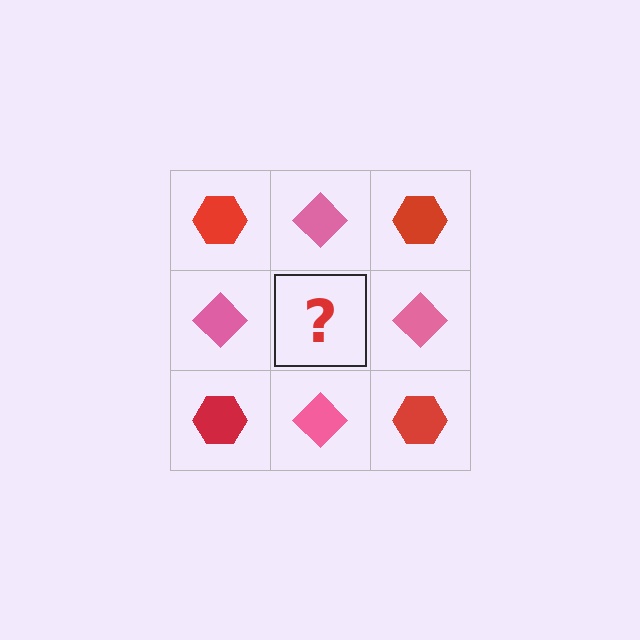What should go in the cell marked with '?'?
The missing cell should contain a red hexagon.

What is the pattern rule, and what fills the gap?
The rule is that it alternates red hexagon and pink diamond in a checkerboard pattern. The gap should be filled with a red hexagon.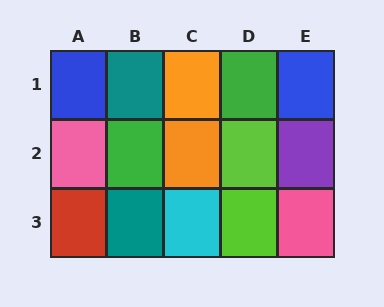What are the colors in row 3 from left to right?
Red, teal, cyan, lime, pink.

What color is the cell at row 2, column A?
Pink.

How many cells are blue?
2 cells are blue.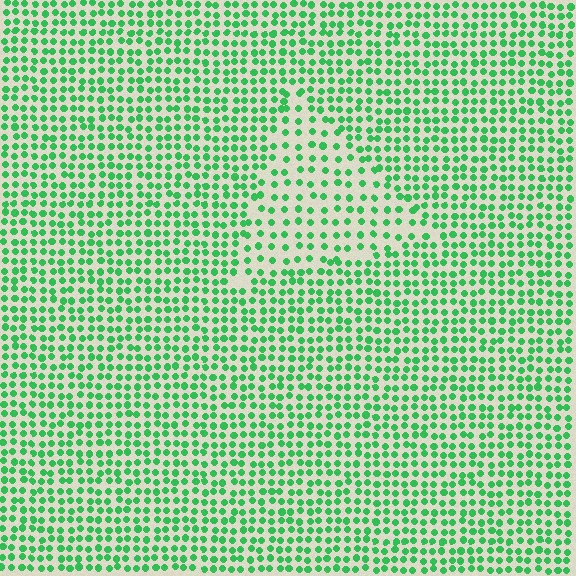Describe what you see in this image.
The image contains small green elements arranged at two different densities. A triangle-shaped region is visible where the elements are less densely packed than the surrounding area.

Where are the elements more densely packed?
The elements are more densely packed outside the triangle boundary.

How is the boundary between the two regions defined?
The boundary is defined by a change in element density (approximately 1.8x ratio). All elements are the same color, size, and shape.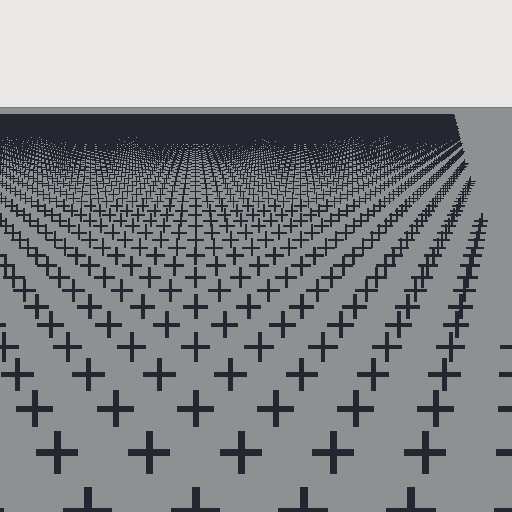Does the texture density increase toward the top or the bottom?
Density increases toward the top.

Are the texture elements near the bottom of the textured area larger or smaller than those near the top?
Larger. Near the bottom, elements are closer to the viewer and appear at a bigger on-screen size.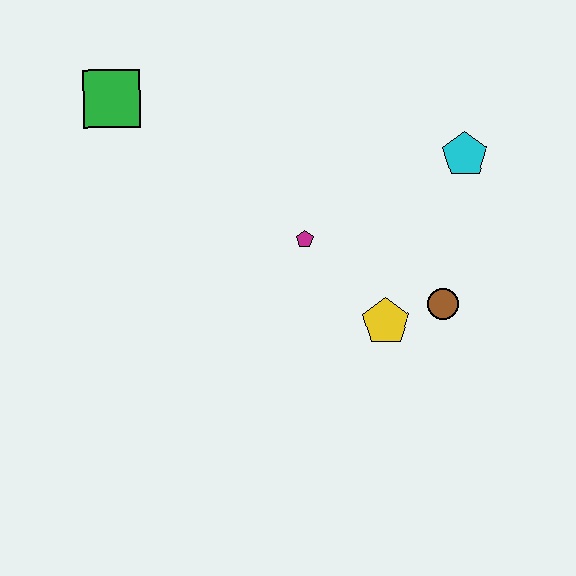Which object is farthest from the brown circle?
The green square is farthest from the brown circle.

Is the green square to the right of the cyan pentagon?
No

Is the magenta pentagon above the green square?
No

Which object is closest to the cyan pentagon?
The brown circle is closest to the cyan pentagon.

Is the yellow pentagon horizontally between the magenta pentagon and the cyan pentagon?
Yes